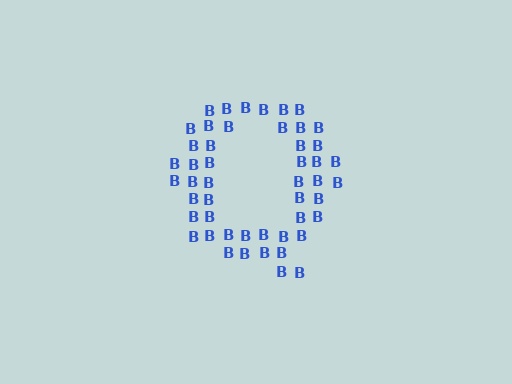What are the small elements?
The small elements are letter B's.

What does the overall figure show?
The overall figure shows the letter Q.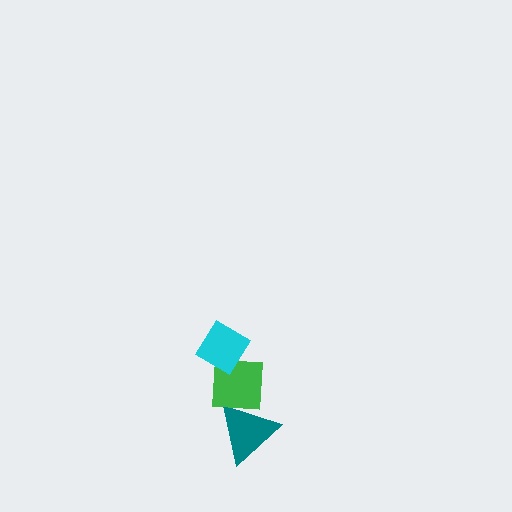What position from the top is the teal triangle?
The teal triangle is 3rd from the top.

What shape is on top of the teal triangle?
The green square is on top of the teal triangle.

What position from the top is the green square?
The green square is 2nd from the top.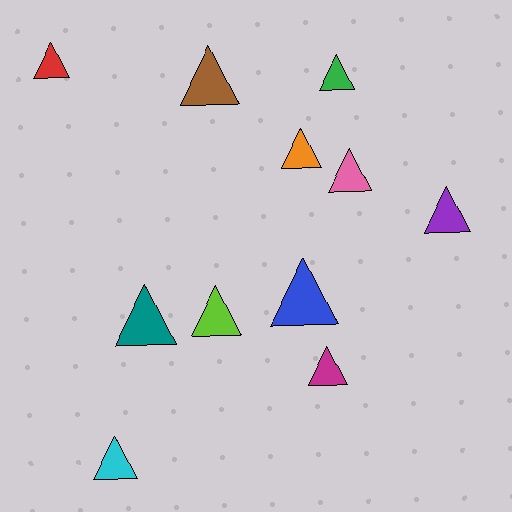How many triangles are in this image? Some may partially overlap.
There are 11 triangles.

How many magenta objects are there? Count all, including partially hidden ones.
There is 1 magenta object.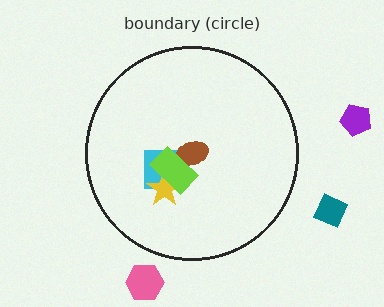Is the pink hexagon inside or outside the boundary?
Outside.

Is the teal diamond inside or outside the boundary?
Outside.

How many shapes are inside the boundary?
4 inside, 3 outside.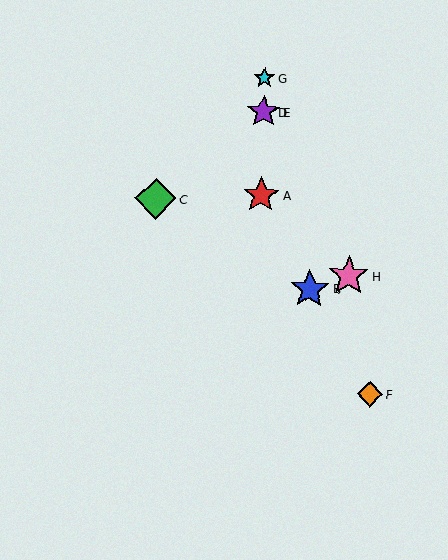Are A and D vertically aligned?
Yes, both are at x≈261.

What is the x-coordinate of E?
Object E is at x≈264.